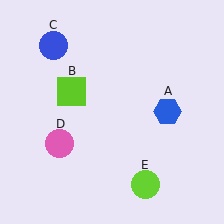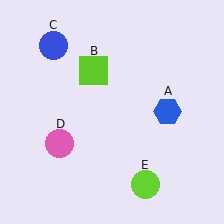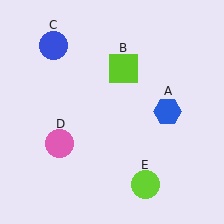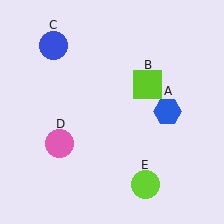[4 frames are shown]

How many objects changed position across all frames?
1 object changed position: lime square (object B).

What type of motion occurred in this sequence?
The lime square (object B) rotated clockwise around the center of the scene.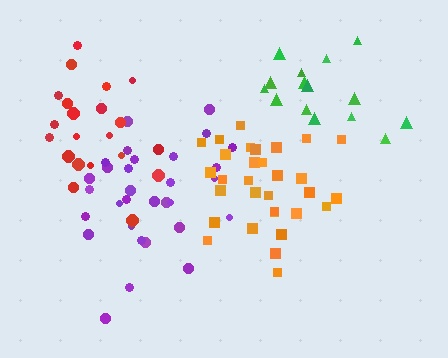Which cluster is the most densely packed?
Orange.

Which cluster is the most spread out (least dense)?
Green.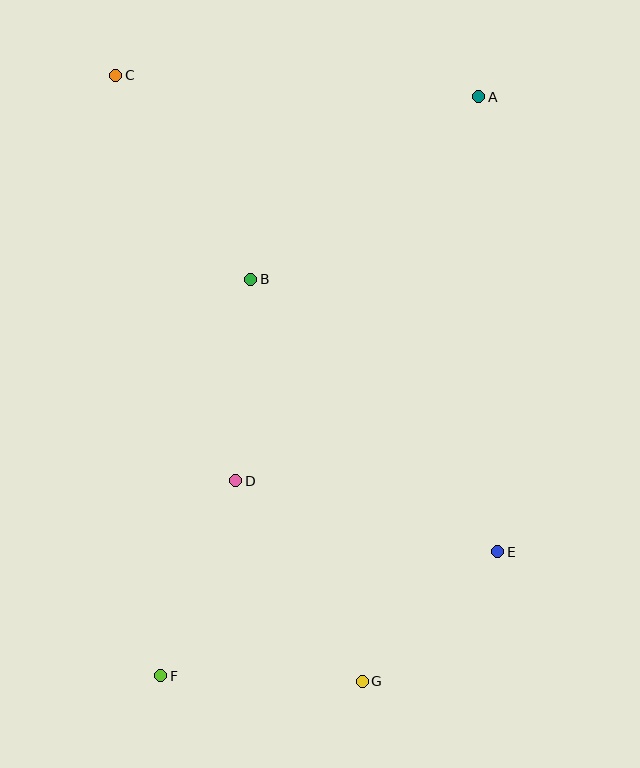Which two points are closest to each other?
Points E and G are closest to each other.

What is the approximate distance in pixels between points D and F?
The distance between D and F is approximately 209 pixels.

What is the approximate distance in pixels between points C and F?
The distance between C and F is approximately 602 pixels.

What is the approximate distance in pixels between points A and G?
The distance between A and G is approximately 596 pixels.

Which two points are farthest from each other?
Points A and F are farthest from each other.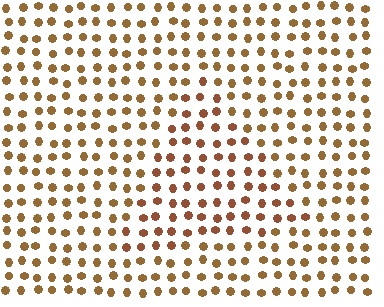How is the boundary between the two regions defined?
The boundary is defined purely by a slight shift in hue (about 18 degrees). Spacing, size, and orientation are identical on both sides.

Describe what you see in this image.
The image is filled with small brown elements in a uniform arrangement. A triangle-shaped region is visible where the elements are tinted to a slightly different hue, forming a subtle color boundary.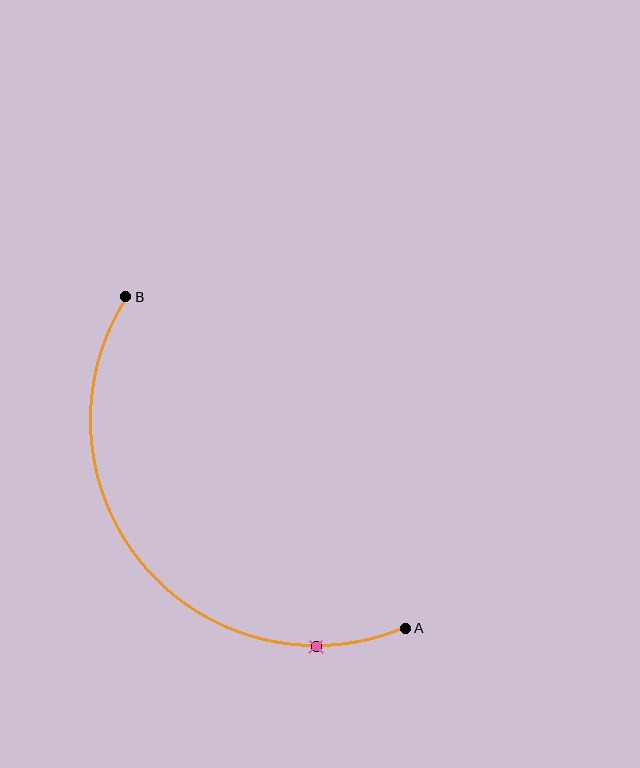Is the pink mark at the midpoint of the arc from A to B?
No. The pink mark lies on the arc but is closer to endpoint A. The arc midpoint would be at the point on the curve equidistant along the arc from both A and B.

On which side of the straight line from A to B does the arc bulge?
The arc bulges below and to the left of the straight line connecting A and B.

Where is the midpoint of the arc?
The arc midpoint is the point on the curve farthest from the straight line joining A and B. It sits below and to the left of that line.